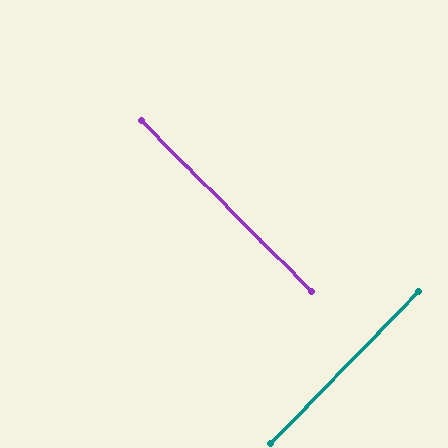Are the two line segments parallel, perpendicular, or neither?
Perpendicular — they meet at approximately 89°.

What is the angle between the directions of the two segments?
Approximately 89 degrees.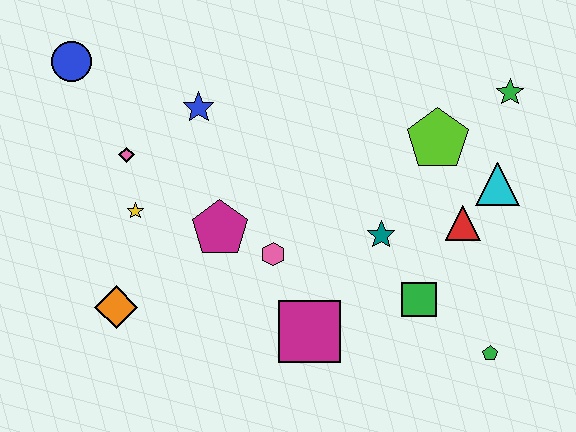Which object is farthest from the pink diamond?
The green pentagon is farthest from the pink diamond.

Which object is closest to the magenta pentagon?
The pink hexagon is closest to the magenta pentagon.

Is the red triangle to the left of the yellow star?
No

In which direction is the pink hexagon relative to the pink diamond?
The pink hexagon is to the right of the pink diamond.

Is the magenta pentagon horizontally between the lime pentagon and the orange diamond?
Yes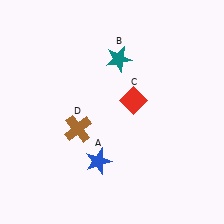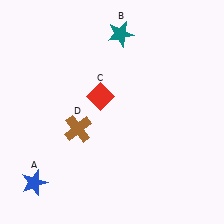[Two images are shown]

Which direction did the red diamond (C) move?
The red diamond (C) moved left.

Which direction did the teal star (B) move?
The teal star (B) moved up.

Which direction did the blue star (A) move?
The blue star (A) moved left.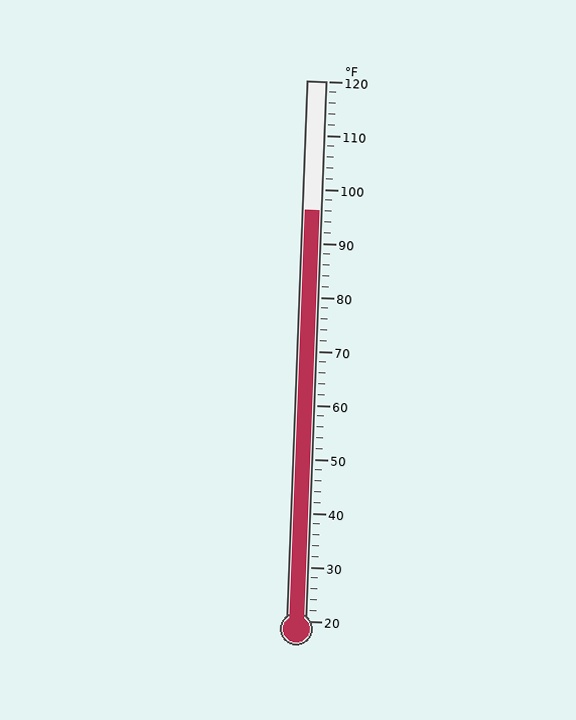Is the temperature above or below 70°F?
The temperature is above 70°F.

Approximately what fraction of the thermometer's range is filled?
The thermometer is filled to approximately 75% of its range.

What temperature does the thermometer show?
The thermometer shows approximately 96°F.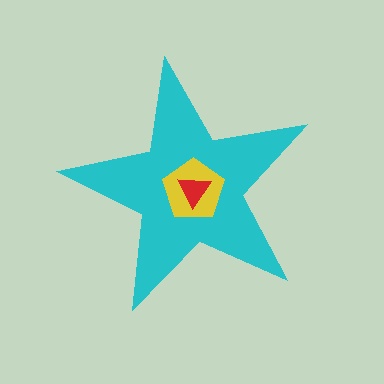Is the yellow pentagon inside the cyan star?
Yes.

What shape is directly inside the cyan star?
The yellow pentagon.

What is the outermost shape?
The cyan star.